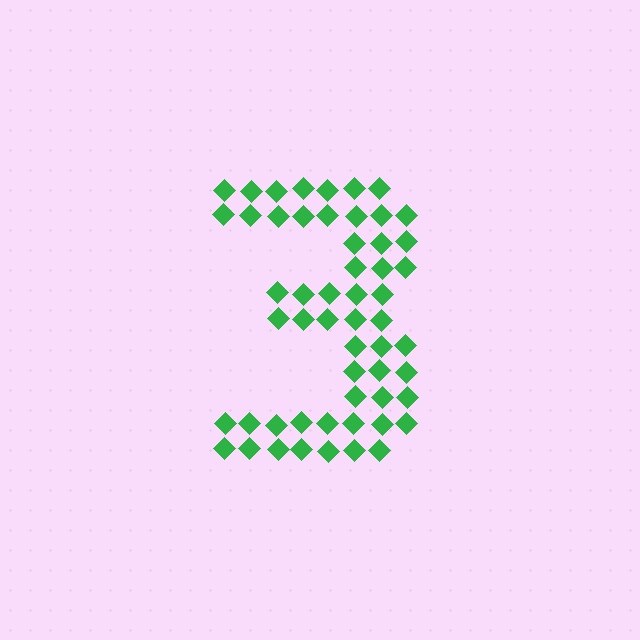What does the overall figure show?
The overall figure shows the digit 3.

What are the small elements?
The small elements are diamonds.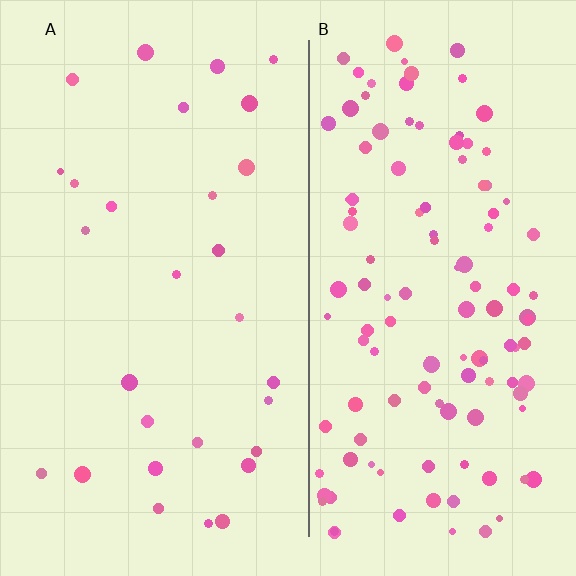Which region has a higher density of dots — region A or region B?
B (the right).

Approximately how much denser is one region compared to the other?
Approximately 4.2× — region B over region A.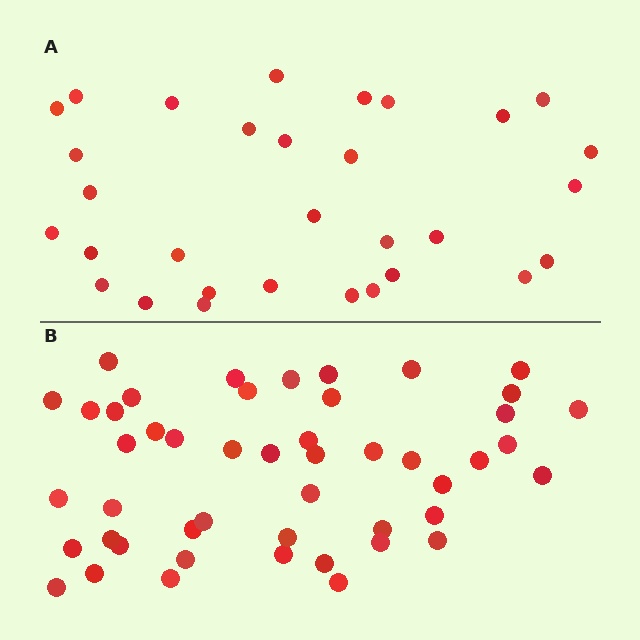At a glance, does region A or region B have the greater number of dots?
Region B (the bottom region) has more dots.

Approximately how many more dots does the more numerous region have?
Region B has approximately 15 more dots than region A.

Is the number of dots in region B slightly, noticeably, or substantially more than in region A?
Region B has substantially more. The ratio is roughly 1.5 to 1.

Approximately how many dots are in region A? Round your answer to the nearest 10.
About 30 dots. (The exact count is 31, which rounds to 30.)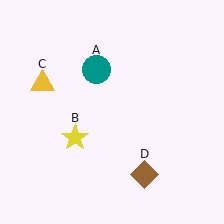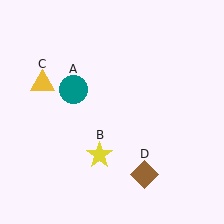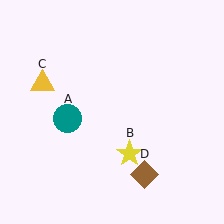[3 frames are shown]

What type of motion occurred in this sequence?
The teal circle (object A), yellow star (object B) rotated counterclockwise around the center of the scene.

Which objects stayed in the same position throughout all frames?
Yellow triangle (object C) and brown diamond (object D) remained stationary.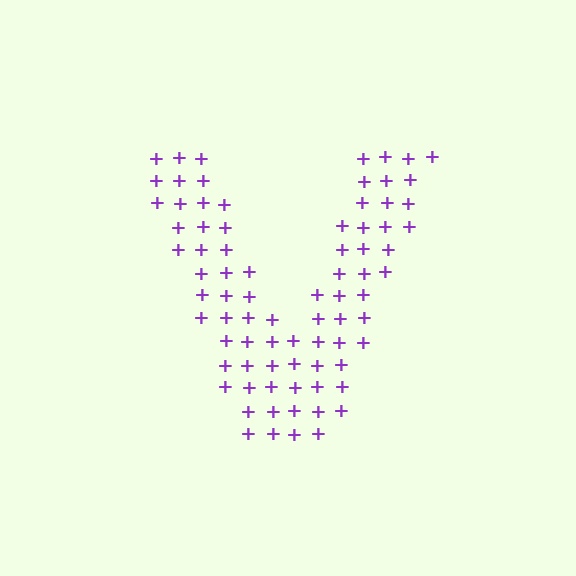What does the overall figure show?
The overall figure shows the letter V.